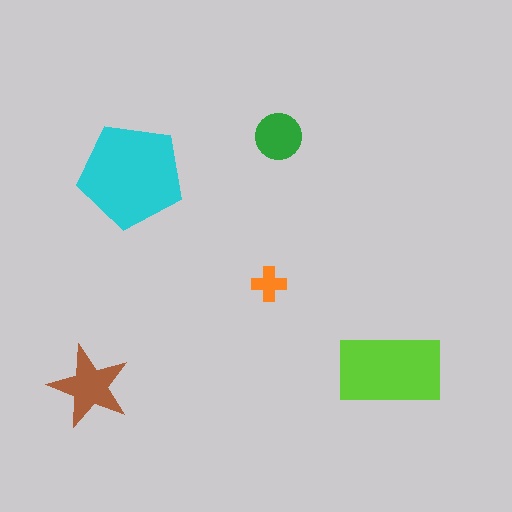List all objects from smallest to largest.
The orange cross, the green circle, the brown star, the lime rectangle, the cyan pentagon.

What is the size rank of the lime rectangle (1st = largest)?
2nd.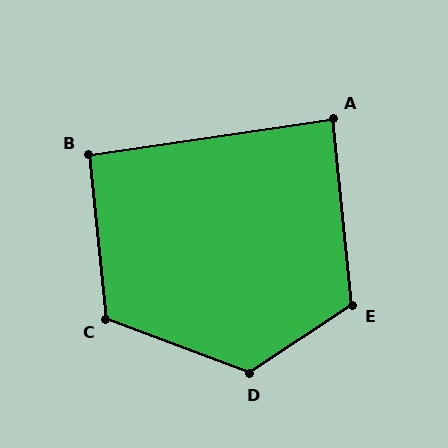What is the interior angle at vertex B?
Approximately 92 degrees (approximately right).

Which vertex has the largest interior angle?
D, at approximately 126 degrees.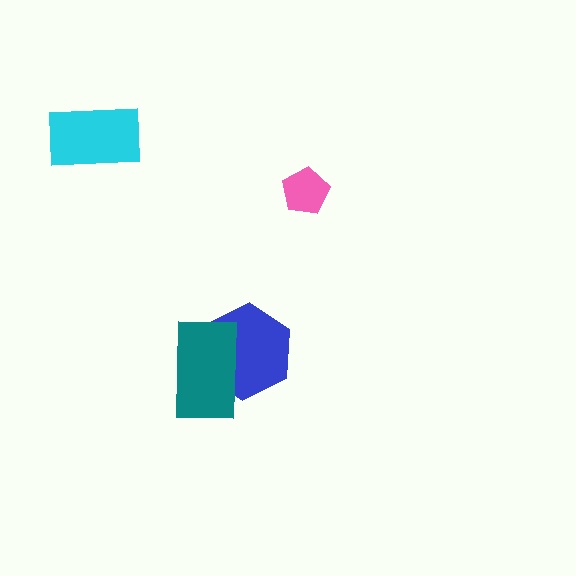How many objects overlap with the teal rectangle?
1 object overlaps with the teal rectangle.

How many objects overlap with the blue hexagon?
1 object overlaps with the blue hexagon.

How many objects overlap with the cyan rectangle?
0 objects overlap with the cyan rectangle.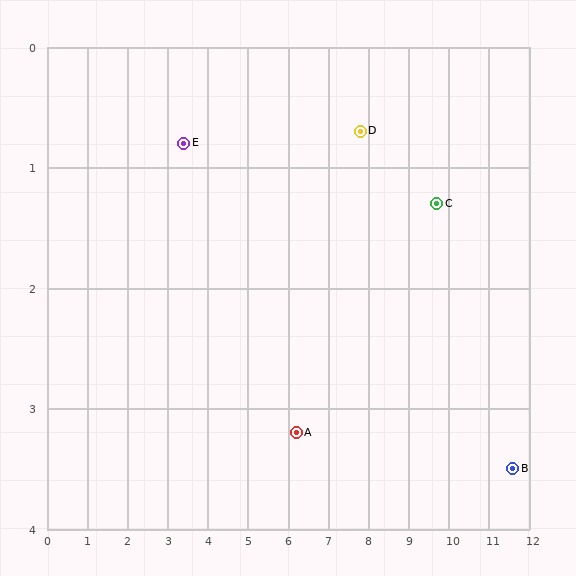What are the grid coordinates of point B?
Point B is at approximately (11.6, 3.5).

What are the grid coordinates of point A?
Point A is at approximately (6.2, 3.2).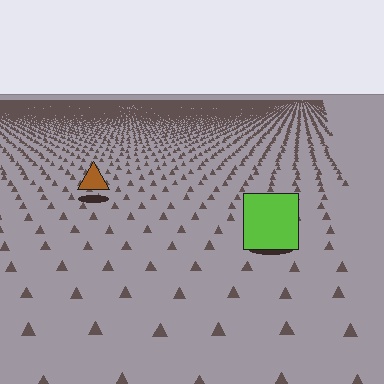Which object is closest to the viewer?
The lime square is closest. The texture marks near it are larger and more spread out.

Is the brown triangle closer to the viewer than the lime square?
No. The lime square is closer — you can tell from the texture gradient: the ground texture is coarser near it.